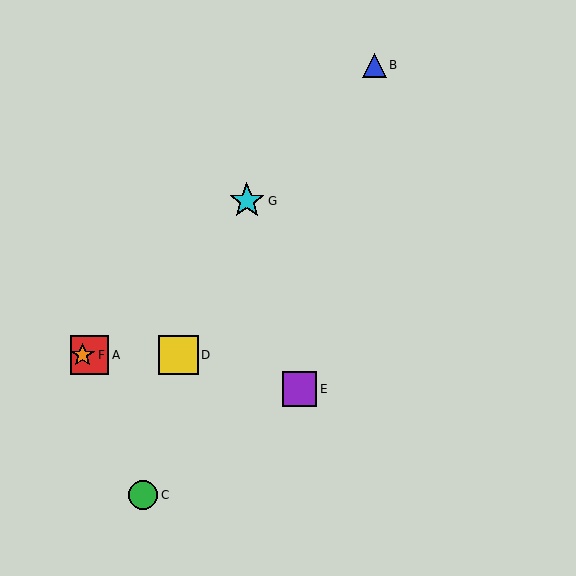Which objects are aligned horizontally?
Objects A, D, F are aligned horizontally.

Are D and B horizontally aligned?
No, D is at y≈355 and B is at y≈65.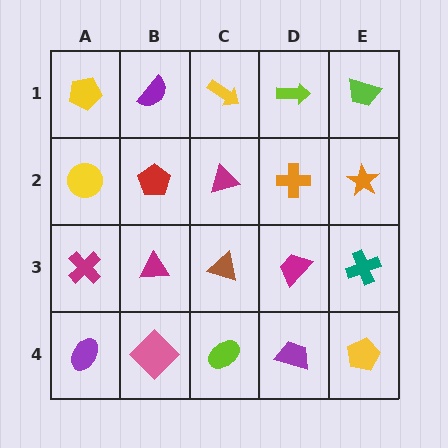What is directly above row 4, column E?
A teal cross.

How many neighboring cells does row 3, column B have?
4.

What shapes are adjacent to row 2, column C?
A yellow arrow (row 1, column C), a brown triangle (row 3, column C), a red pentagon (row 2, column B), an orange cross (row 2, column D).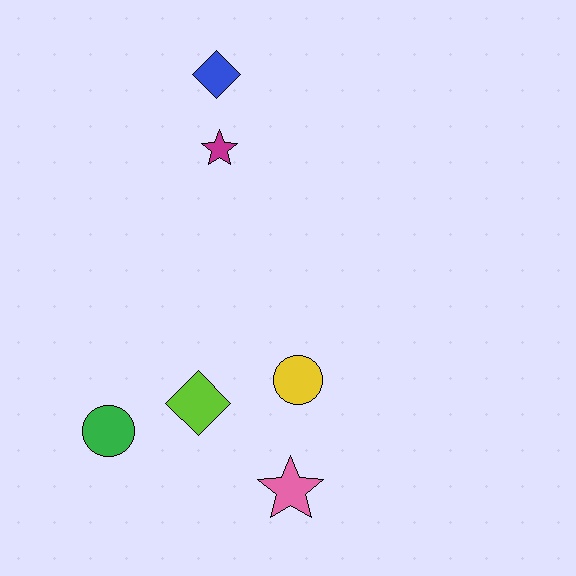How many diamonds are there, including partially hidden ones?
There are 2 diamonds.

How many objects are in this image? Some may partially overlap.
There are 6 objects.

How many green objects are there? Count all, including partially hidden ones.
There is 1 green object.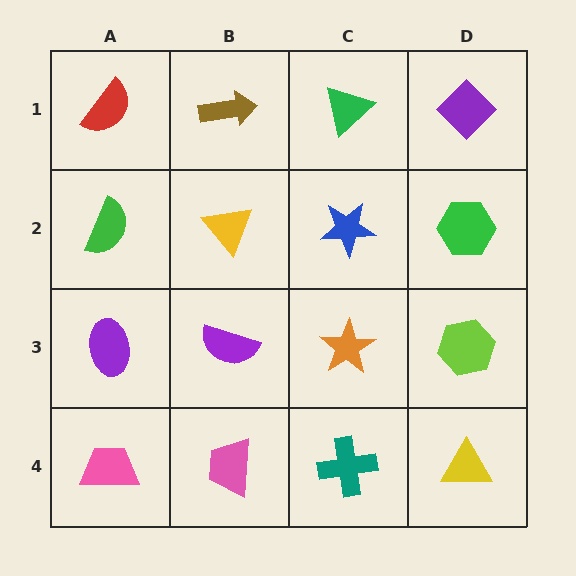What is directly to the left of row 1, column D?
A green triangle.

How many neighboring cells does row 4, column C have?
3.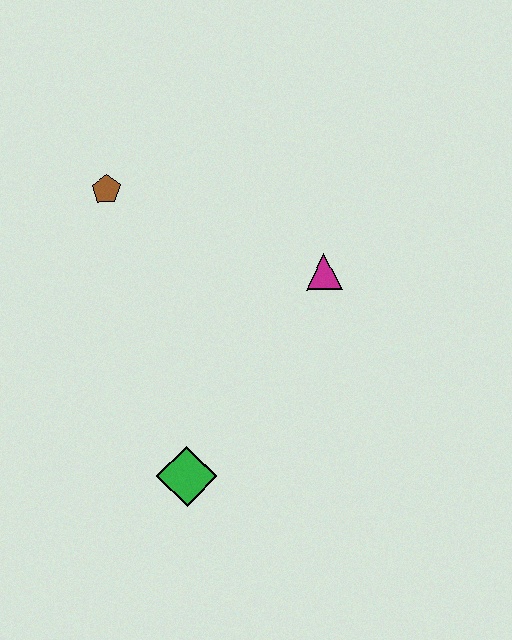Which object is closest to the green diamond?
The magenta triangle is closest to the green diamond.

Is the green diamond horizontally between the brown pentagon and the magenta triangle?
Yes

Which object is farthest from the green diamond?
The brown pentagon is farthest from the green diamond.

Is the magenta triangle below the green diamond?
No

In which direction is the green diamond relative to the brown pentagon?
The green diamond is below the brown pentagon.